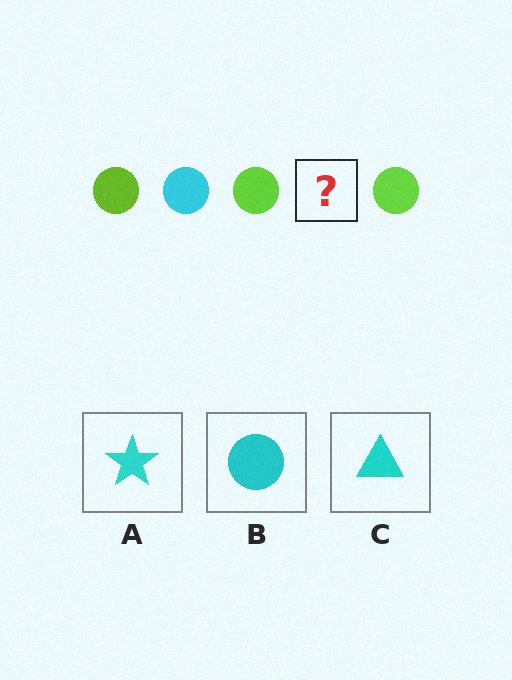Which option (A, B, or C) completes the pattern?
B.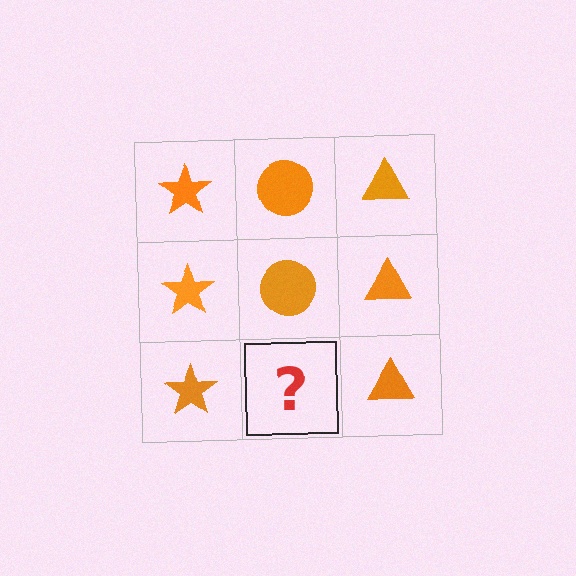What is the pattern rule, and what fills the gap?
The rule is that each column has a consistent shape. The gap should be filled with an orange circle.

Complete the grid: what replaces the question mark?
The question mark should be replaced with an orange circle.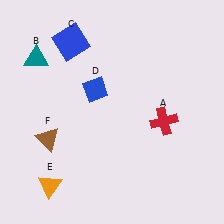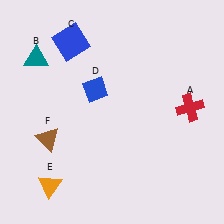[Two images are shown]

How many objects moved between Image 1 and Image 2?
1 object moved between the two images.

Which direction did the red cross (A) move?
The red cross (A) moved right.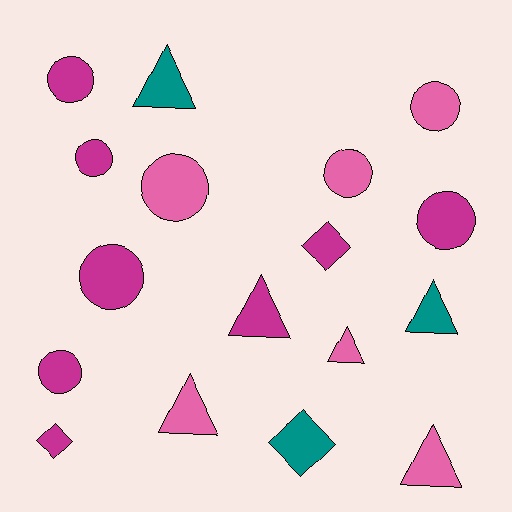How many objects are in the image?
There are 17 objects.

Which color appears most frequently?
Magenta, with 8 objects.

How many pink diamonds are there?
There are no pink diamonds.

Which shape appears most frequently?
Circle, with 8 objects.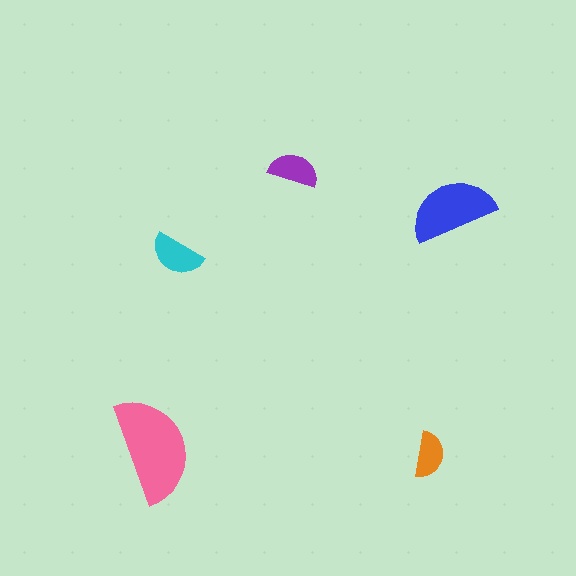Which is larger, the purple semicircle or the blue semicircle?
The blue one.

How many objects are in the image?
There are 5 objects in the image.